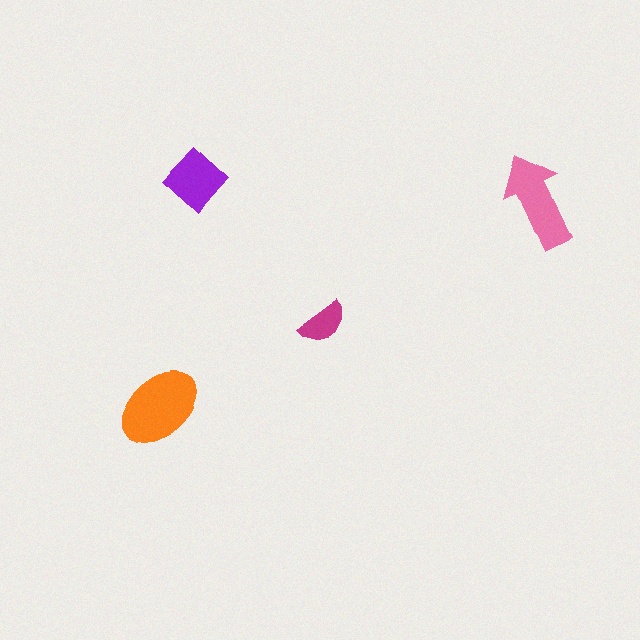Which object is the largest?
The orange ellipse.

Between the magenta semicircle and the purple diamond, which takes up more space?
The purple diamond.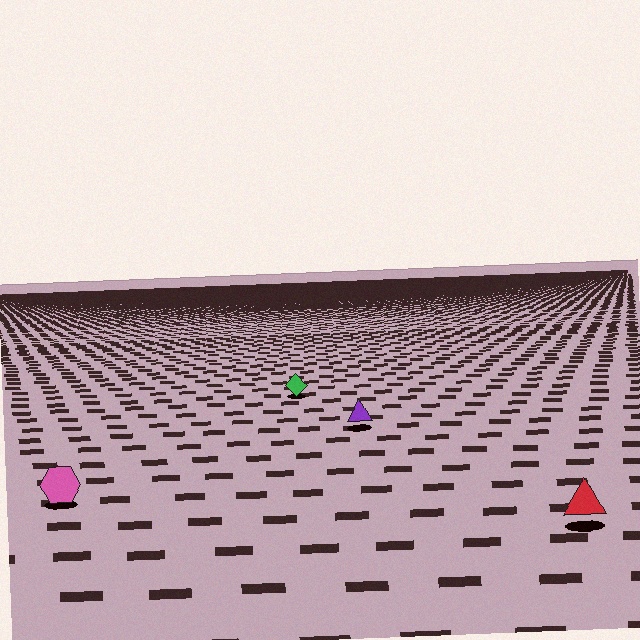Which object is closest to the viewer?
The red triangle is closest. The texture marks near it are larger and more spread out.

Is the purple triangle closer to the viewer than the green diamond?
Yes. The purple triangle is closer — you can tell from the texture gradient: the ground texture is coarser near it.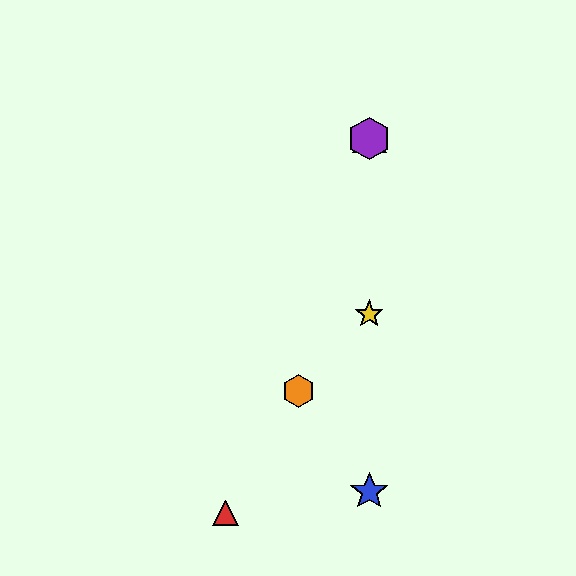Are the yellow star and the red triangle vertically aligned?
No, the yellow star is at x≈369 and the red triangle is at x≈226.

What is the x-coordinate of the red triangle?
The red triangle is at x≈226.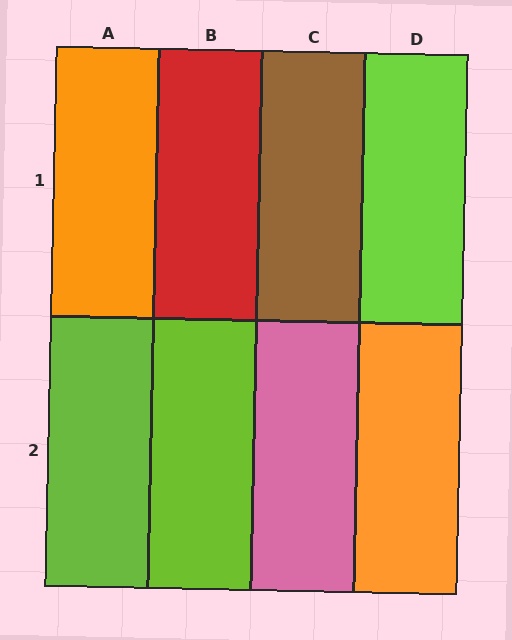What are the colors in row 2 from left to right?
Lime, lime, pink, orange.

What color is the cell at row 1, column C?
Brown.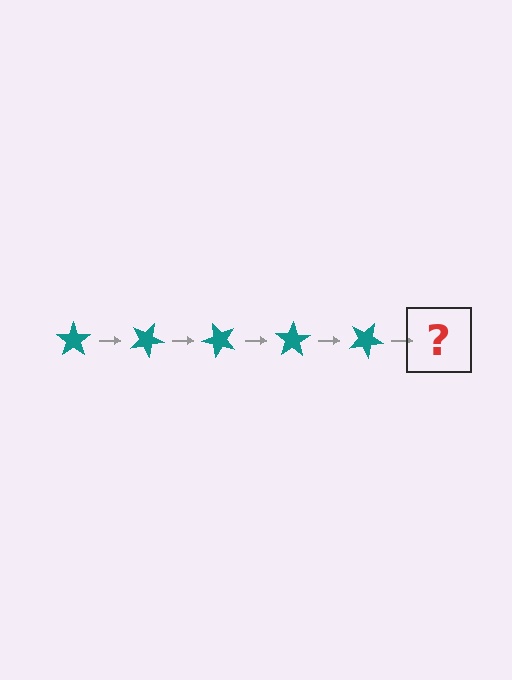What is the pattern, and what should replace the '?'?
The pattern is that the star rotates 25 degrees each step. The '?' should be a teal star rotated 125 degrees.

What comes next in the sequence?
The next element should be a teal star rotated 125 degrees.